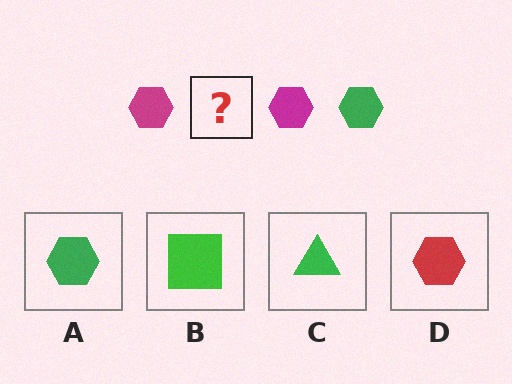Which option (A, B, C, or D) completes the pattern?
A.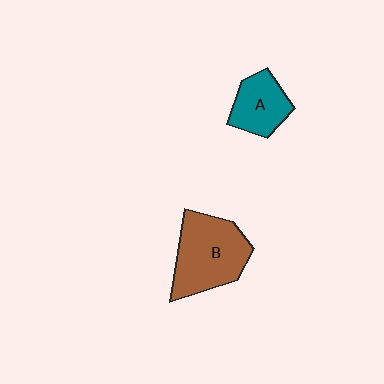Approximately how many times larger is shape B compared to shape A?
Approximately 1.7 times.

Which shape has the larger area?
Shape B (brown).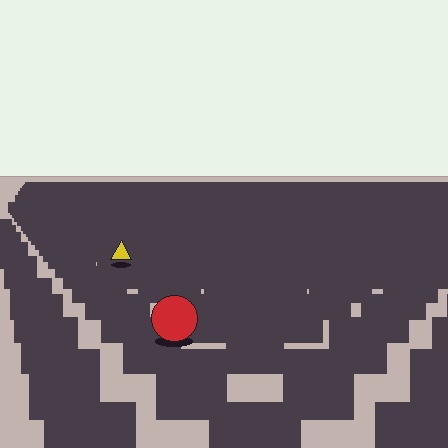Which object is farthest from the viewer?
The yellow triangle is farthest from the viewer. It appears smaller and the ground texture around it is denser.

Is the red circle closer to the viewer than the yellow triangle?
Yes. The red circle is closer — you can tell from the texture gradient: the ground texture is coarser near it.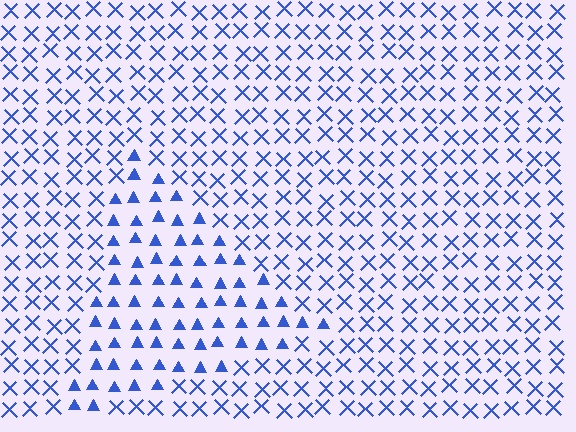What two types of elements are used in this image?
The image uses triangles inside the triangle region and X marks outside it.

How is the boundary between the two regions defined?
The boundary is defined by a change in element shape: triangles inside vs. X marks outside. All elements share the same color and spacing.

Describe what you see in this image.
The image is filled with small blue elements arranged in a uniform grid. A triangle-shaped region contains triangles, while the surrounding area contains X marks. The boundary is defined purely by the change in element shape.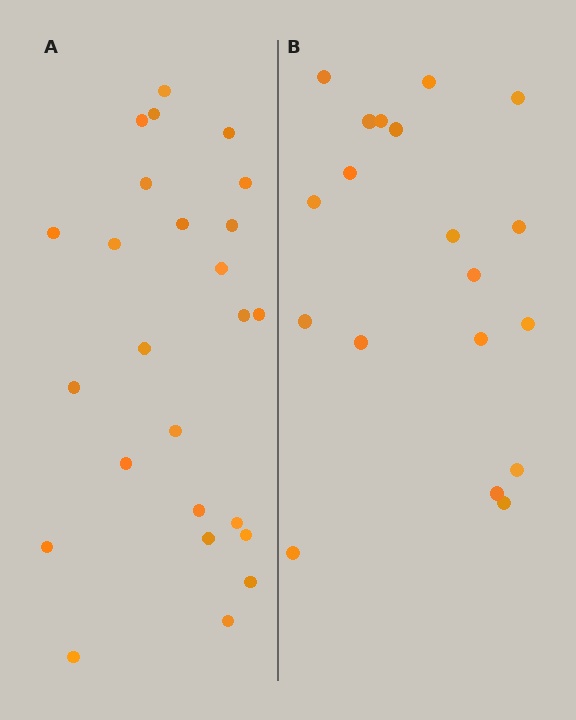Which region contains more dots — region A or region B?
Region A (the left region) has more dots.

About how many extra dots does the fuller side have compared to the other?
Region A has about 6 more dots than region B.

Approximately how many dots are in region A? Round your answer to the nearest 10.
About 20 dots. (The exact count is 25, which rounds to 20.)